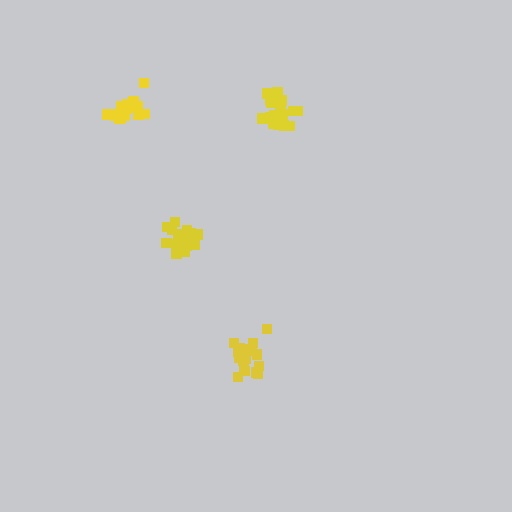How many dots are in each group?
Group 1: 18 dots, Group 2: 17 dots, Group 3: 21 dots, Group 4: 21 dots (77 total).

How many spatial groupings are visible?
There are 4 spatial groupings.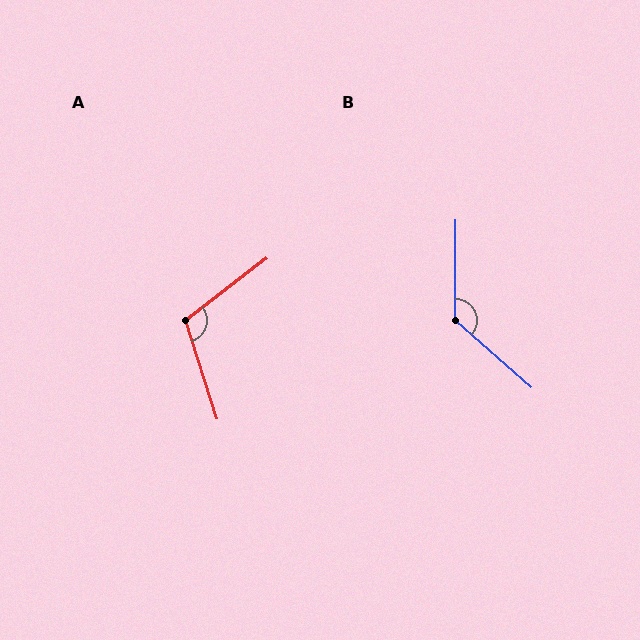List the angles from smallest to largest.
A (110°), B (131°).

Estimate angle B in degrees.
Approximately 131 degrees.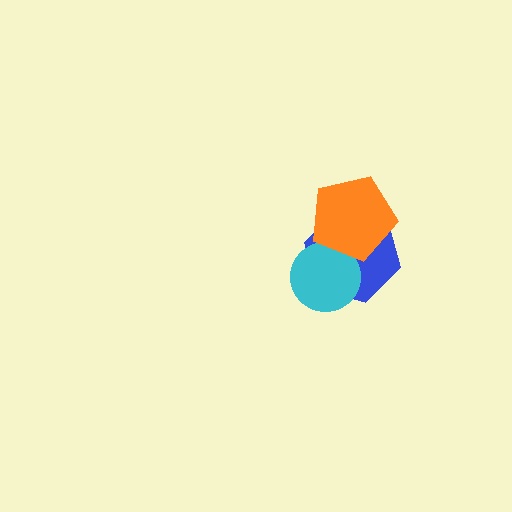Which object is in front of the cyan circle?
The orange pentagon is in front of the cyan circle.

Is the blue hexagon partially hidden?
Yes, it is partially covered by another shape.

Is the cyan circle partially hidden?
Yes, it is partially covered by another shape.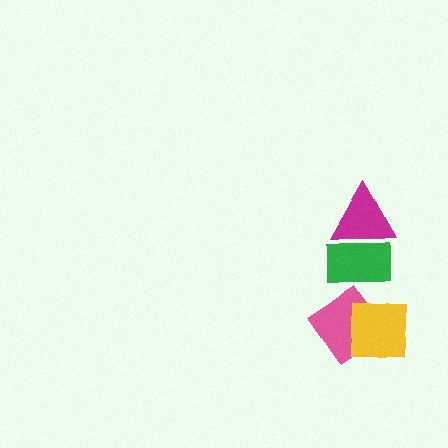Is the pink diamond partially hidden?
Yes, it is partially covered by another shape.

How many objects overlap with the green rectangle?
1 object overlaps with the green rectangle.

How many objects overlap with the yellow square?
1 object overlaps with the yellow square.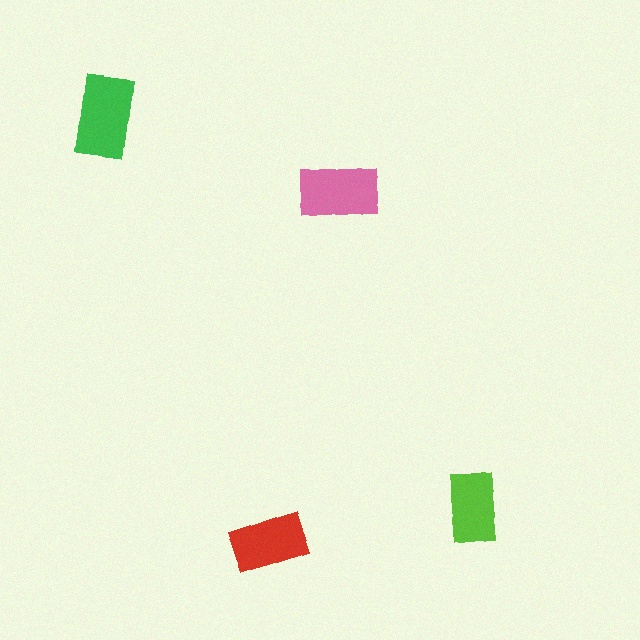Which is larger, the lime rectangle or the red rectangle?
The red one.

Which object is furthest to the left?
The green rectangle is leftmost.